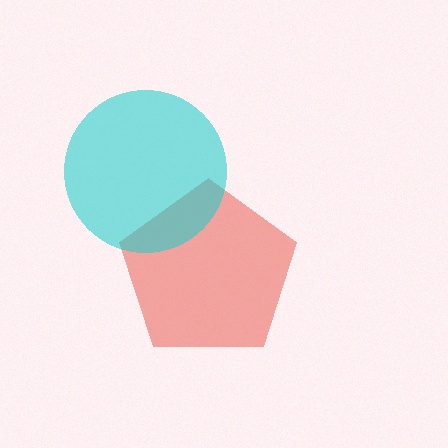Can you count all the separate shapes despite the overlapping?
Yes, there are 2 separate shapes.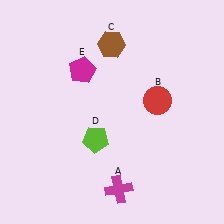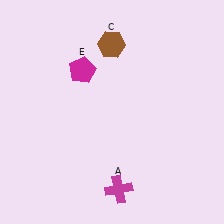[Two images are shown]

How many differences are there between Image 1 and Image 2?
There are 2 differences between the two images.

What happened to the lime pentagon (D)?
The lime pentagon (D) was removed in Image 2. It was in the bottom-left area of Image 1.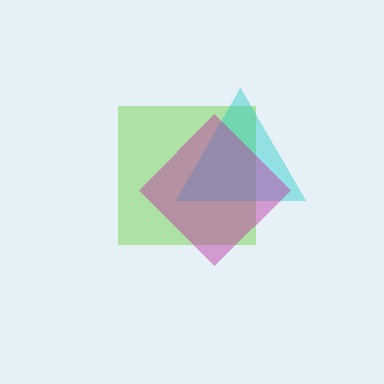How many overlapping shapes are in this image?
There are 3 overlapping shapes in the image.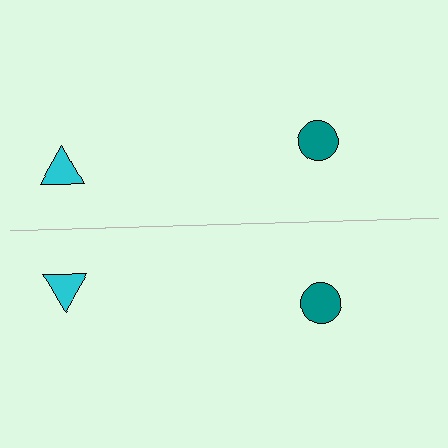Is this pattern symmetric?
Yes, this pattern has bilateral (reflection) symmetry.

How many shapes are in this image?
There are 4 shapes in this image.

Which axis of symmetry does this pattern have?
The pattern has a horizontal axis of symmetry running through the center of the image.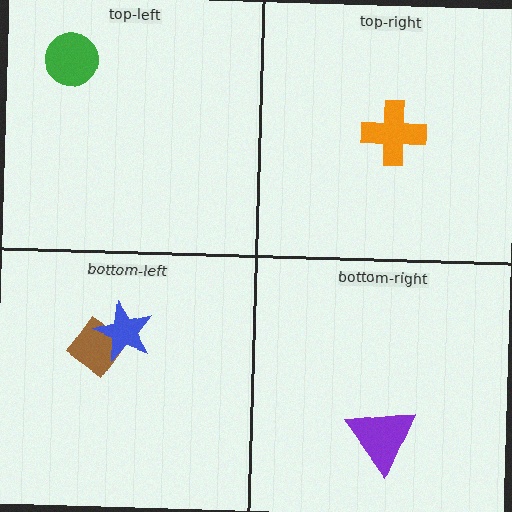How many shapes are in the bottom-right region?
1.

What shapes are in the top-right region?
The orange cross.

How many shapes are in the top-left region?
1.